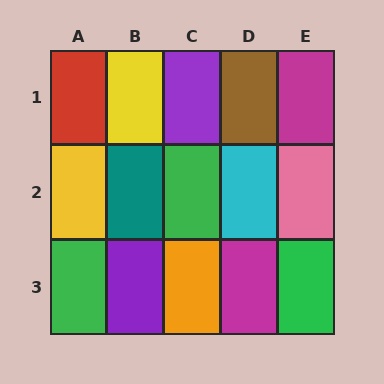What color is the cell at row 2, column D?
Cyan.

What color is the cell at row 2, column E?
Pink.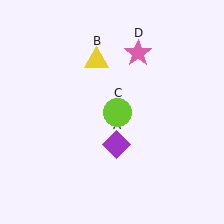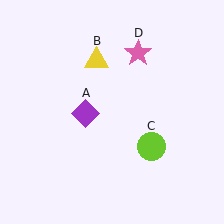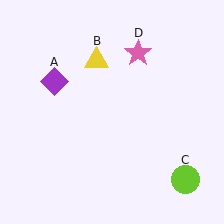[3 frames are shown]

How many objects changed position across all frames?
2 objects changed position: purple diamond (object A), lime circle (object C).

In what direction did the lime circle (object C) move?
The lime circle (object C) moved down and to the right.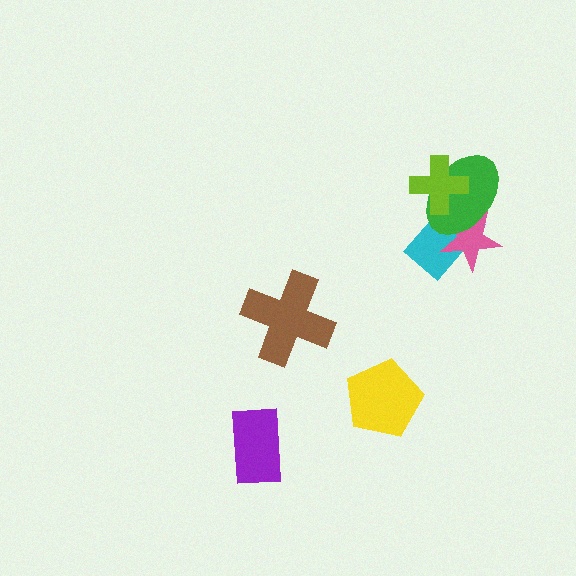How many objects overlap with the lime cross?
2 objects overlap with the lime cross.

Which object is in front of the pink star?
The green ellipse is in front of the pink star.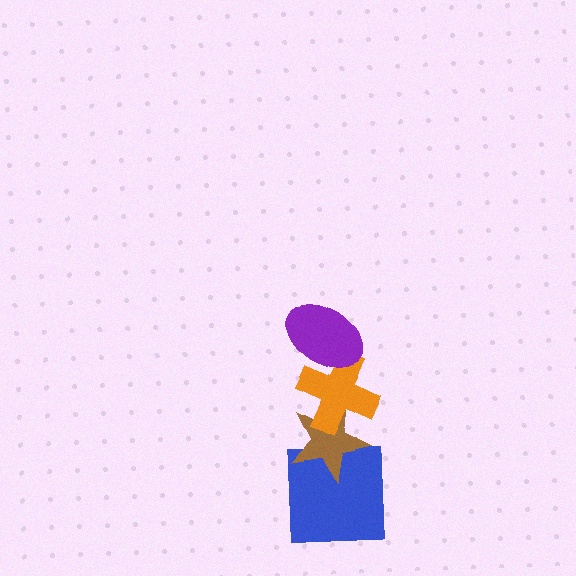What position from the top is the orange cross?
The orange cross is 2nd from the top.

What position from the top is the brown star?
The brown star is 3rd from the top.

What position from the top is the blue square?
The blue square is 4th from the top.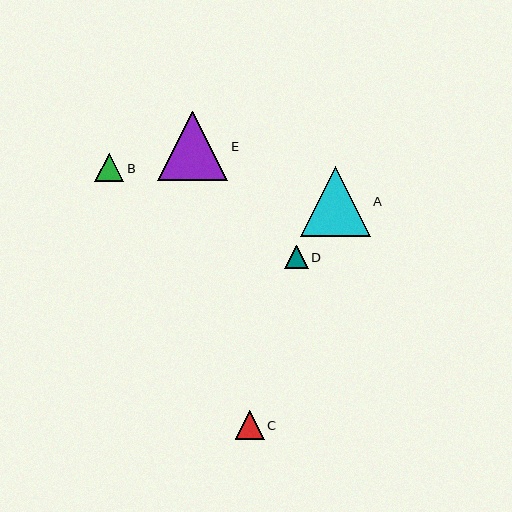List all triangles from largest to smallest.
From largest to smallest: A, E, C, B, D.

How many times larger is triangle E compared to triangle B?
Triangle E is approximately 2.4 times the size of triangle B.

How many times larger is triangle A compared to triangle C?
Triangle A is approximately 2.4 times the size of triangle C.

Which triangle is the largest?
Triangle A is the largest with a size of approximately 70 pixels.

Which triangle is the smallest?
Triangle D is the smallest with a size of approximately 23 pixels.